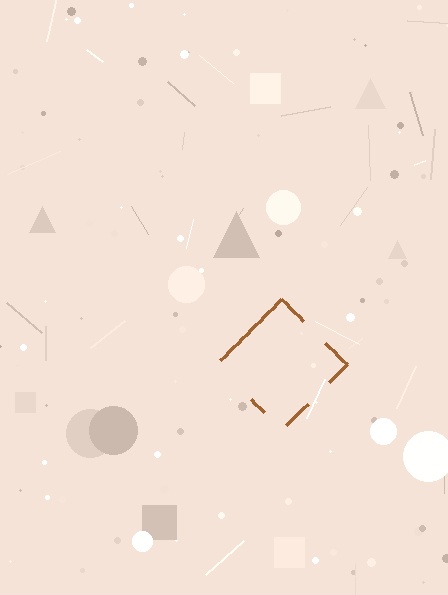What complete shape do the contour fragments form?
The contour fragments form a diamond.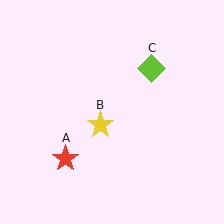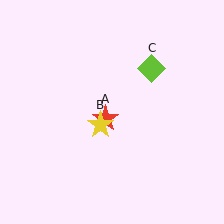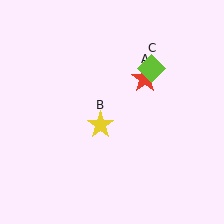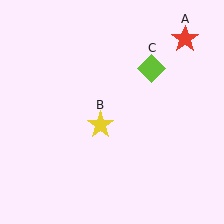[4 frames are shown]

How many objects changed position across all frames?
1 object changed position: red star (object A).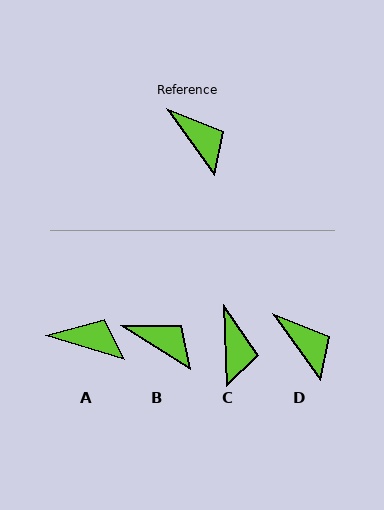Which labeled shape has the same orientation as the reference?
D.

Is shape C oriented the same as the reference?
No, it is off by about 34 degrees.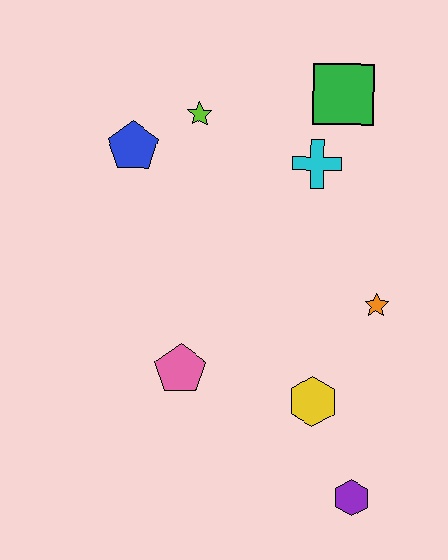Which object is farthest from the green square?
The purple hexagon is farthest from the green square.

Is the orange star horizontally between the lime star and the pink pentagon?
No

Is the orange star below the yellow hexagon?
No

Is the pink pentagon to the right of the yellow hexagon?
No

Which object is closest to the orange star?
The yellow hexagon is closest to the orange star.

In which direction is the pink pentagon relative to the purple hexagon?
The pink pentagon is to the left of the purple hexagon.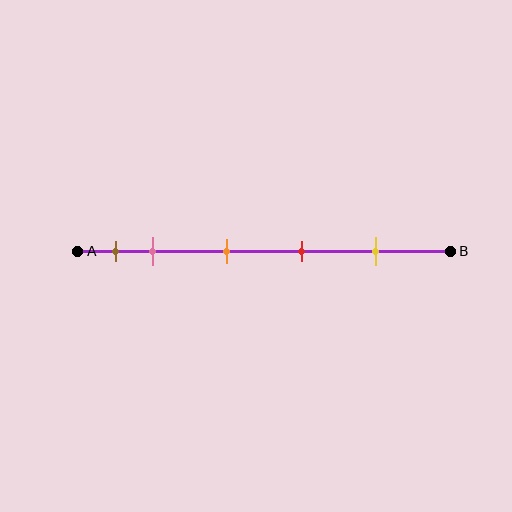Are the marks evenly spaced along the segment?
No, the marks are not evenly spaced.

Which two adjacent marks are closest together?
The brown and pink marks are the closest adjacent pair.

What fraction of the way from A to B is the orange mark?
The orange mark is approximately 40% (0.4) of the way from A to B.